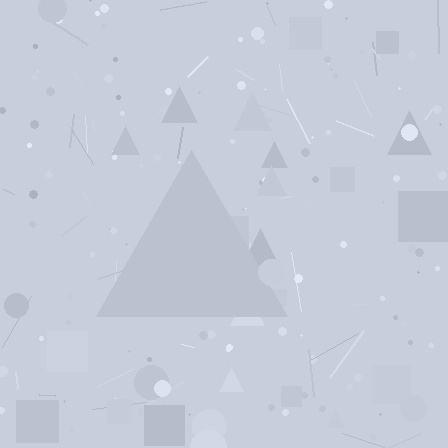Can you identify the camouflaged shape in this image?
The camouflaged shape is a triangle.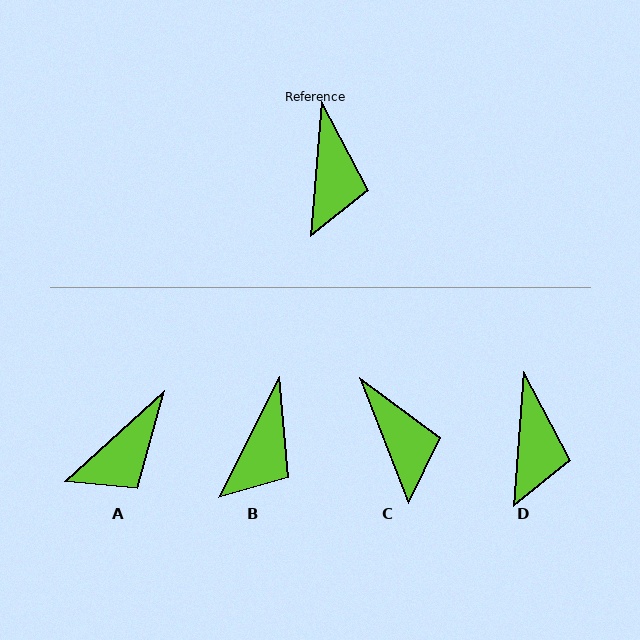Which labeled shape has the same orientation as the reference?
D.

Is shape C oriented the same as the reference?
No, it is off by about 26 degrees.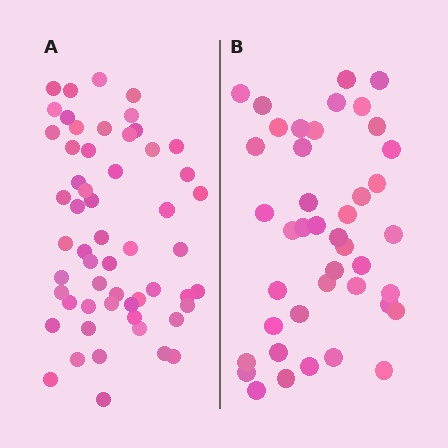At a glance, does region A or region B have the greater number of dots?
Region A (the left region) has more dots.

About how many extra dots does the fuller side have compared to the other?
Region A has approximately 15 more dots than region B.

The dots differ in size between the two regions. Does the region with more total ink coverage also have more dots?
No. Region B has more total ink coverage because its dots are larger, but region A actually contains more individual dots. Total area can be misleading — the number of items is what matters here.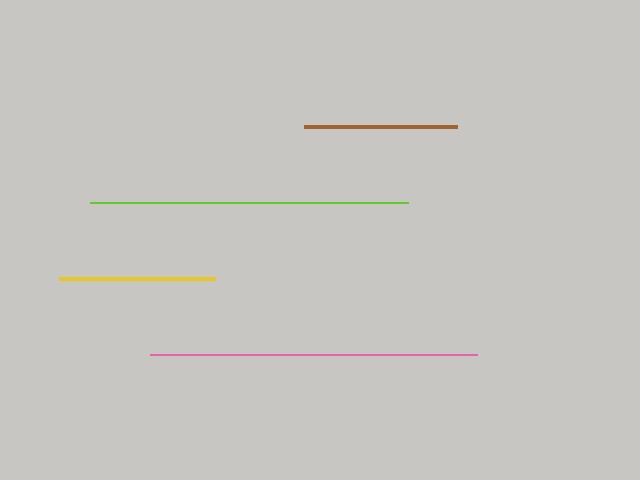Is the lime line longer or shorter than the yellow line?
The lime line is longer than the yellow line.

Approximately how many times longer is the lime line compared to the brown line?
The lime line is approximately 2.1 times the length of the brown line.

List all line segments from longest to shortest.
From longest to shortest: pink, lime, yellow, brown.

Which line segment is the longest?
The pink line is the longest at approximately 327 pixels.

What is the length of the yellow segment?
The yellow segment is approximately 156 pixels long.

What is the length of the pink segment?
The pink segment is approximately 327 pixels long.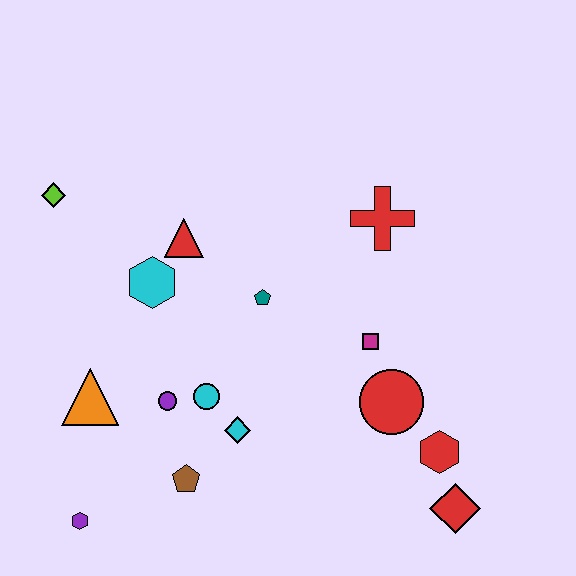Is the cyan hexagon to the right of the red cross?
No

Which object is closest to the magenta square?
The red circle is closest to the magenta square.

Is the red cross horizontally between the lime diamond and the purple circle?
No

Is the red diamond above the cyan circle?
No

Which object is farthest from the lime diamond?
The red diamond is farthest from the lime diamond.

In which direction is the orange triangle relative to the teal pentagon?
The orange triangle is to the left of the teal pentagon.